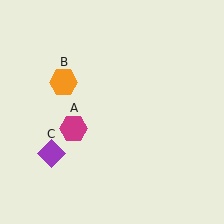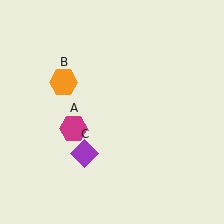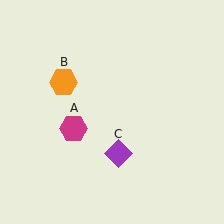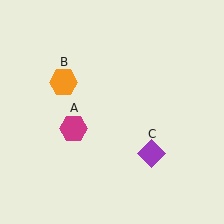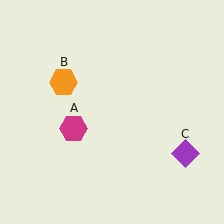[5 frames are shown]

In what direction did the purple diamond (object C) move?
The purple diamond (object C) moved right.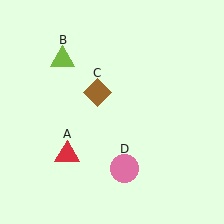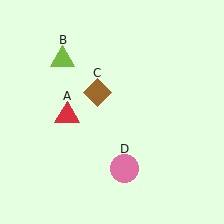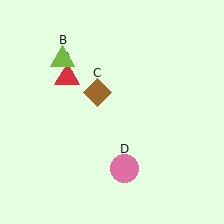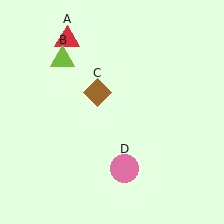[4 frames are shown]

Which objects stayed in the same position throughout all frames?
Lime triangle (object B) and brown diamond (object C) and pink circle (object D) remained stationary.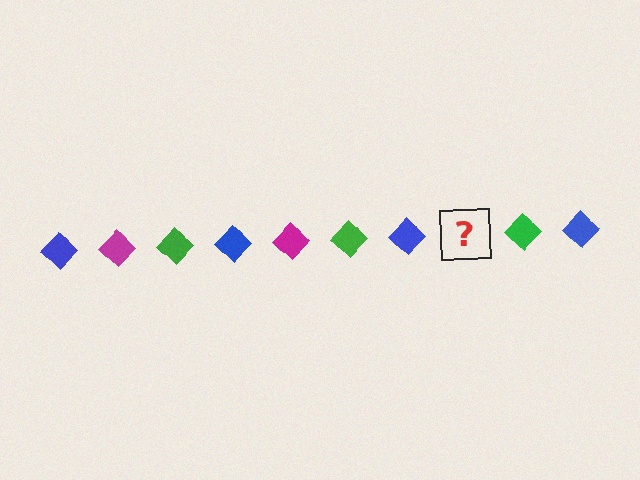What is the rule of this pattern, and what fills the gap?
The rule is that the pattern cycles through blue, magenta, green diamonds. The gap should be filled with a magenta diamond.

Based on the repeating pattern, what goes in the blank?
The blank should be a magenta diamond.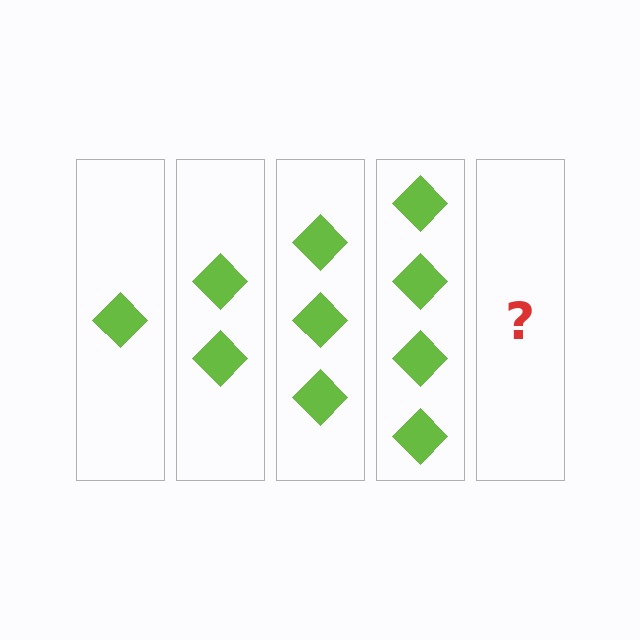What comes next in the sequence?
The next element should be 5 diamonds.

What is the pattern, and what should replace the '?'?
The pattern is that each step adds one more diamond. The '?' should be 5 diamonds.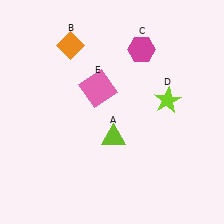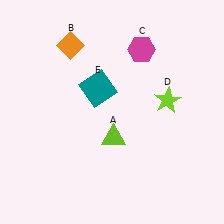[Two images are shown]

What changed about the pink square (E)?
In Image 1, E is pink. In Image 2, it changed to teal.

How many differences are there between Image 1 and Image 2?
There is 1 difference between the two images.